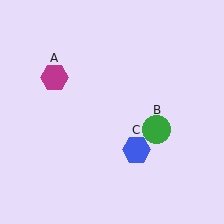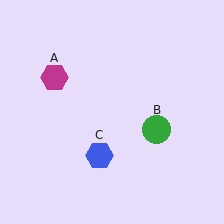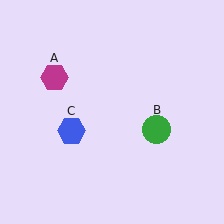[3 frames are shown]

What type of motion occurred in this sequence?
The blue hexagon (object C) rotated clockwise around the center of the scene.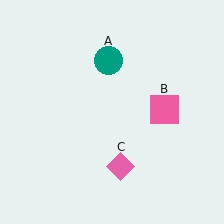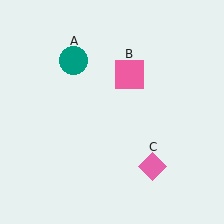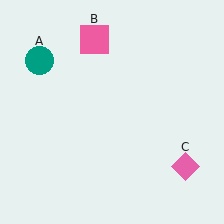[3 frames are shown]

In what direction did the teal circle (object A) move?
The teal circle (object A) moved left.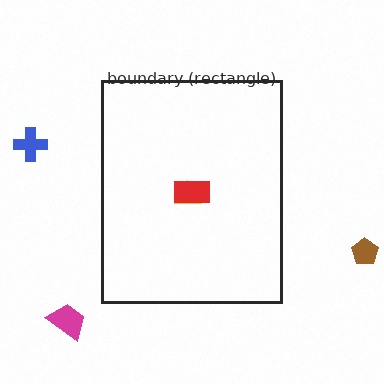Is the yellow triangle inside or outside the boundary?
Inside.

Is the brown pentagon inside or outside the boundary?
Outside.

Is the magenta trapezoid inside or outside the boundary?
Outside.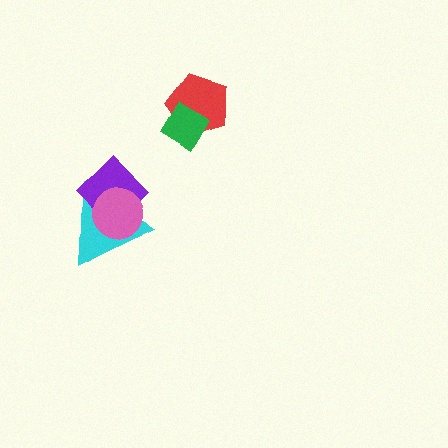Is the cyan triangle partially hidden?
Yes, it is partially covered by another shape.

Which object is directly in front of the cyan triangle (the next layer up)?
The purple diamond is directly in front of the cyan triangle.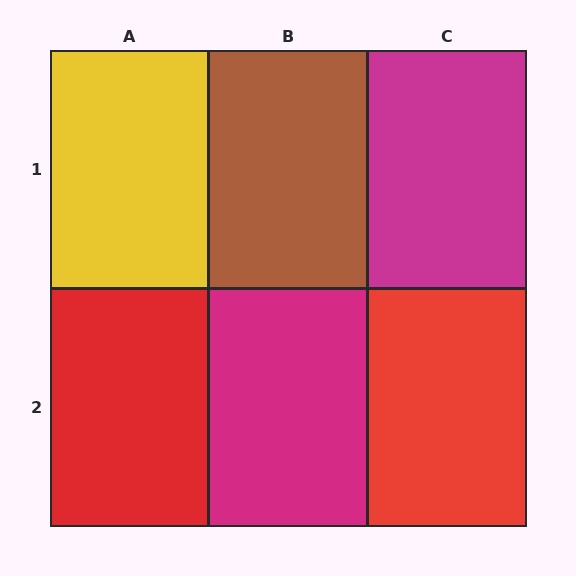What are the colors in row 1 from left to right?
Yellow, brown, magenta.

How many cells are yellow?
1 cell is yellow.